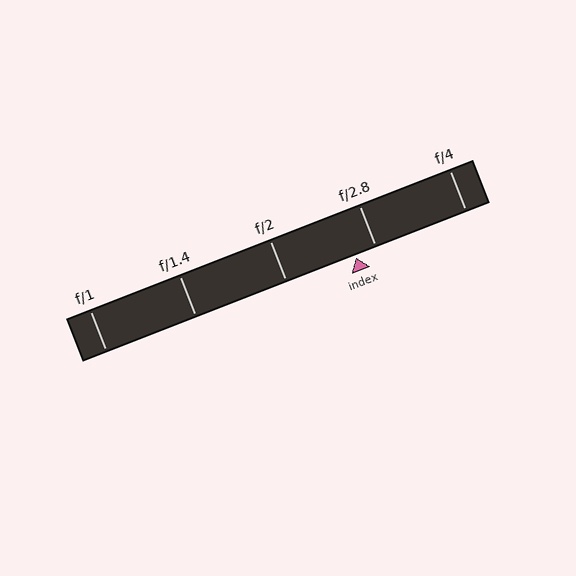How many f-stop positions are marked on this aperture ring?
There are 5 f-stop positions marked.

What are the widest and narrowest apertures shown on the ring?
The widest aperture shown is f/1 and the narrowest is f/4.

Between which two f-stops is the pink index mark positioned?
The index mark is between f/2 and f/2.8.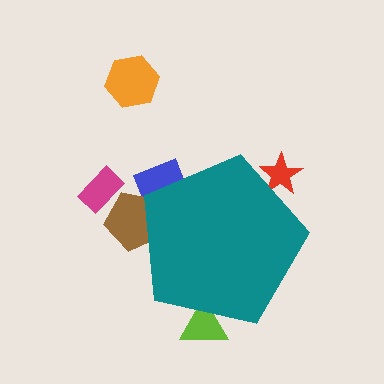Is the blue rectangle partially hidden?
Yes, the blue rectangle is partially hidden behind the teal pentagon.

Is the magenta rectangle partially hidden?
No, the magenta rectangle is fully visible.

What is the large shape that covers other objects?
A teal pentagon.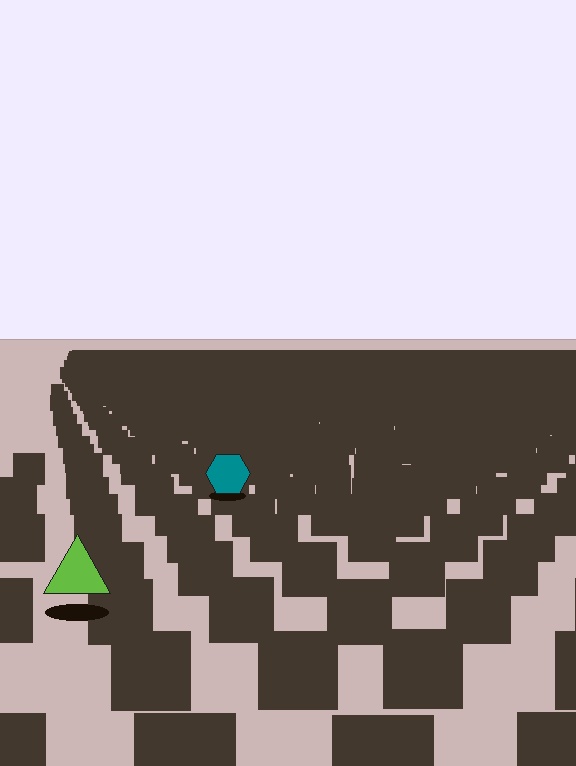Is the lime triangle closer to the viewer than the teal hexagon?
Yes. The lime triangle is closer — you can tell from the texture gradient: the ground texture is coarser near it.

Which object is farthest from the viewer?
The teal hexagon is farthest from the viewer. It appears smaller and the ground texture around it is denser.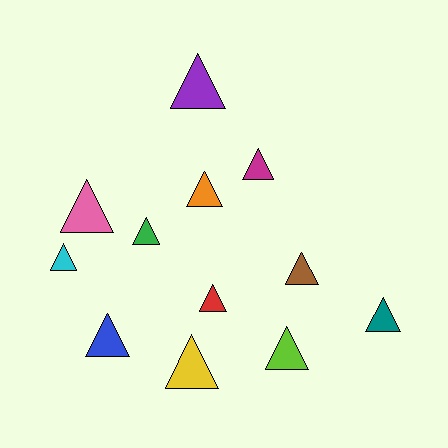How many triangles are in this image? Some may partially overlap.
There are 12 triangles.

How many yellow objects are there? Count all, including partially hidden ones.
There is 1 yellow object.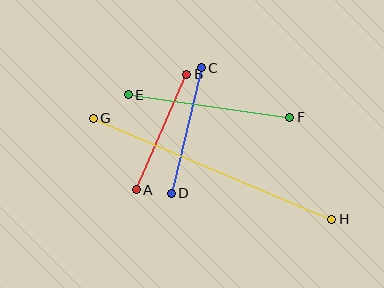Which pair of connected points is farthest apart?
Points G and H are farthest apart.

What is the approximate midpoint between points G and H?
The midpoint is at approximately (213, 169) pixels.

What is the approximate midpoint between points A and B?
The midpoint is at approximately (161, 132) pixels.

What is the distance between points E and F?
The distance is approximately 163 pixels.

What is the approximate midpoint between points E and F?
The midpoint is at approximately (209, 106) pixels.